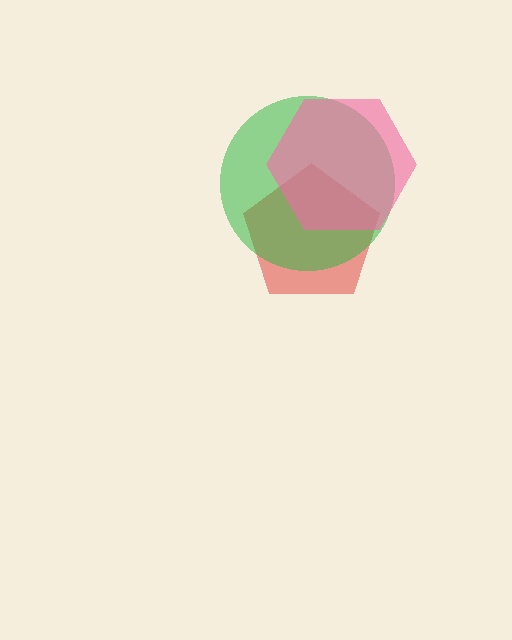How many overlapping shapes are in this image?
There are 3 overlapping shapes in the image.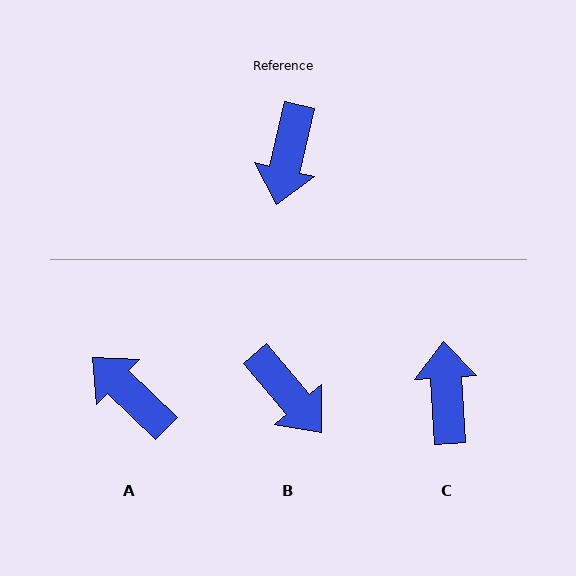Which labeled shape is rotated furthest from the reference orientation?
C, about 164 degrees away.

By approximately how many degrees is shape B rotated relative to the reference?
Approximately 53 degrees counter-clockwise.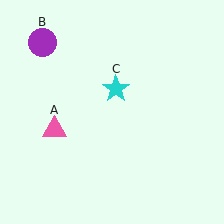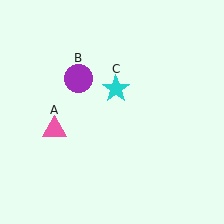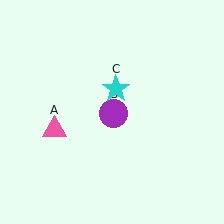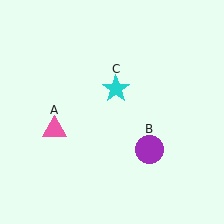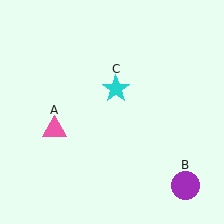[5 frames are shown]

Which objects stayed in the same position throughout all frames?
Pink triangle (object A) and cyan star (object C) remained stationary.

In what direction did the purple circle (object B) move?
The purple circle (object B) moved down and to the right.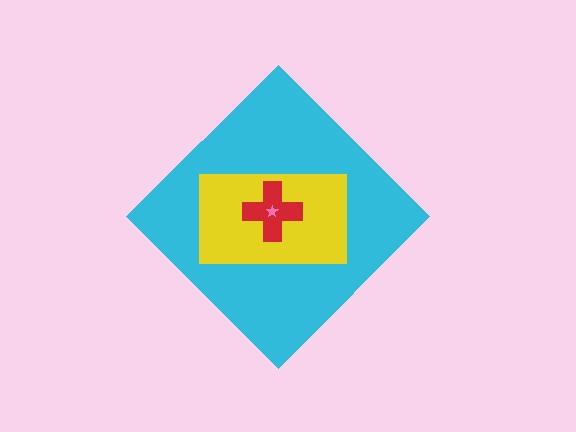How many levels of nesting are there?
4.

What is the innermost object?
The pink star.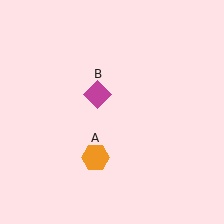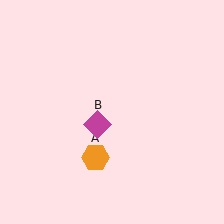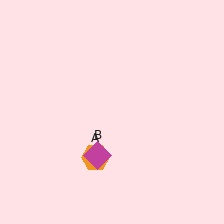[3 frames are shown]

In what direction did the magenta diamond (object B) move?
The magenta diamond (object B) moved down.